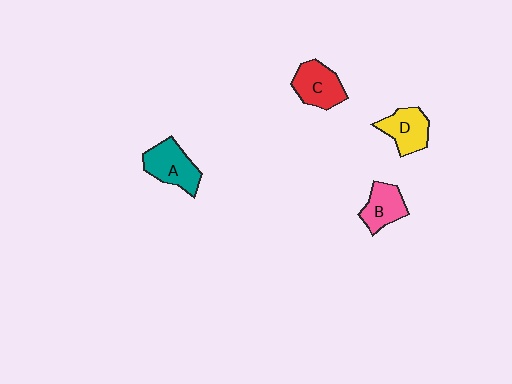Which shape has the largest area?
Shape A (teal).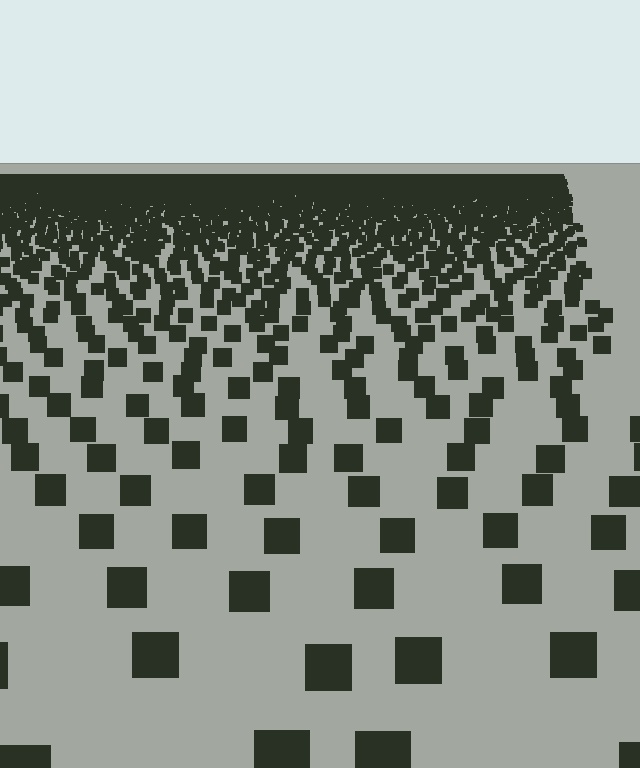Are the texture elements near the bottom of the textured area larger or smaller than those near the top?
Larger. Near the bottom, elements are closer to the viewer and appear at a bigger on-screen size.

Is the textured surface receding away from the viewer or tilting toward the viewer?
The surface is receding away from the viewer. Texture elements get smaller and denser toward the top.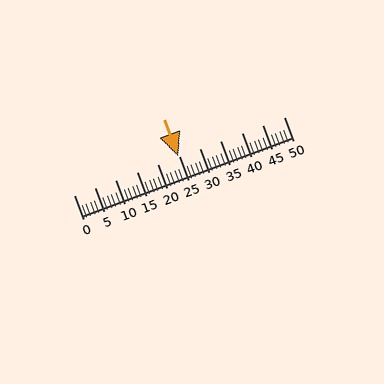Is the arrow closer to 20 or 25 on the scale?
The arrow is closer to 25.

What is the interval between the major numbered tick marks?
The major tick marks are spaced 5 units apart.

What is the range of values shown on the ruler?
The ruler shows values from 0 to 50.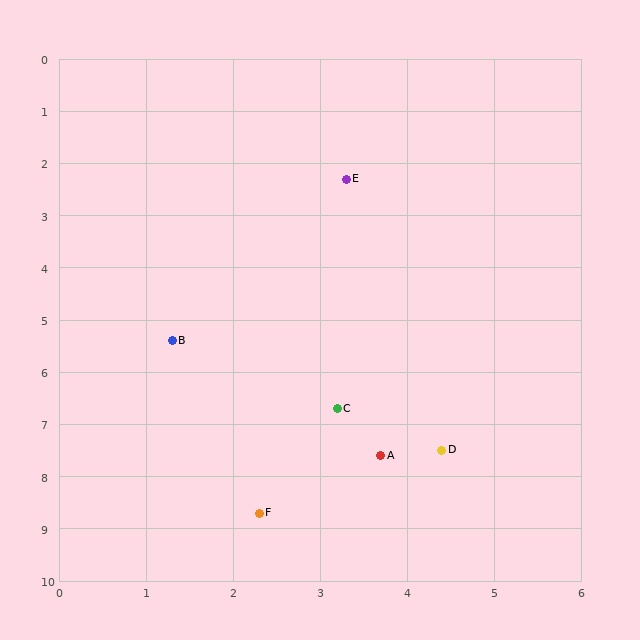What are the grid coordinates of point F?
Point F is at approximately (2.3, 8.7).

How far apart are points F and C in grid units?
Points F and C are about 2.2 grid units apart.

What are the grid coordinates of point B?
Point B is at approximately (1.3, 5.4).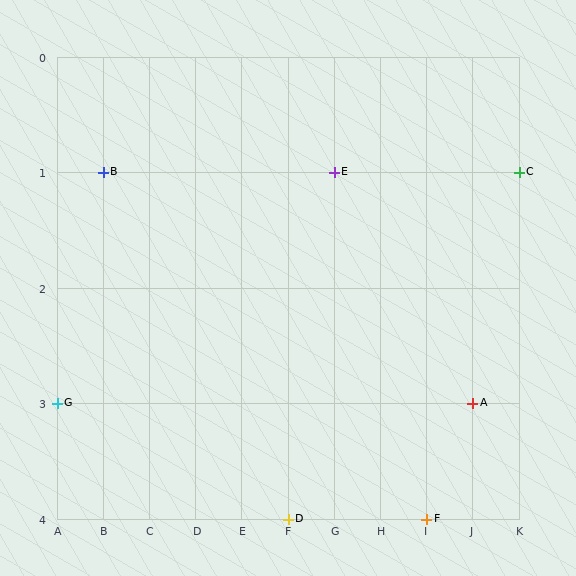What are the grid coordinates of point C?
Point C is at grid coordinates (K, 1).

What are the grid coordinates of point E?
Point E is at grid coordinates (G, 1).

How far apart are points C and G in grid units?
Points C and G are 10 columns and 2 rows apart (about 10.2 grid units diagonally).